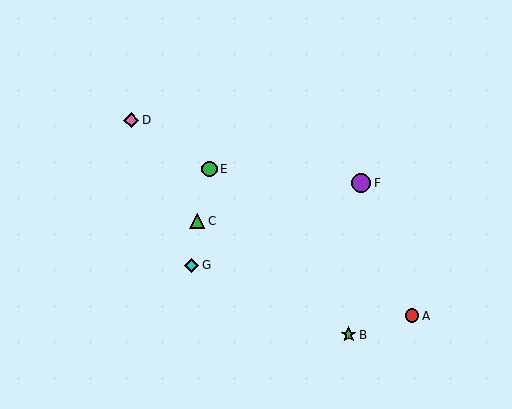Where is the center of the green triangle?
The center of the green triangle is at (197, 221).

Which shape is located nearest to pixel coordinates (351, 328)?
The green star (labeled B) at (349, 335) is nearest to that location.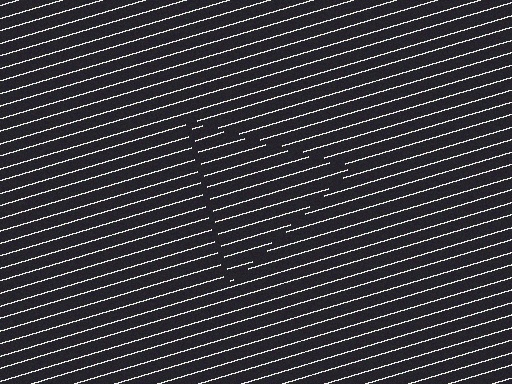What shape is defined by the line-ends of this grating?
An illusory triangle. The interior of the shape contains the same grating, shifted by half a period — the contour is defined by the phase discontinuity where line-ends from the inner and outer gratings abut.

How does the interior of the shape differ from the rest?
The interior of the shape contains the same grating, shifted by half a period — the contour is defined by the phase discontinuity where line-ends from the inner and outer gratings abut.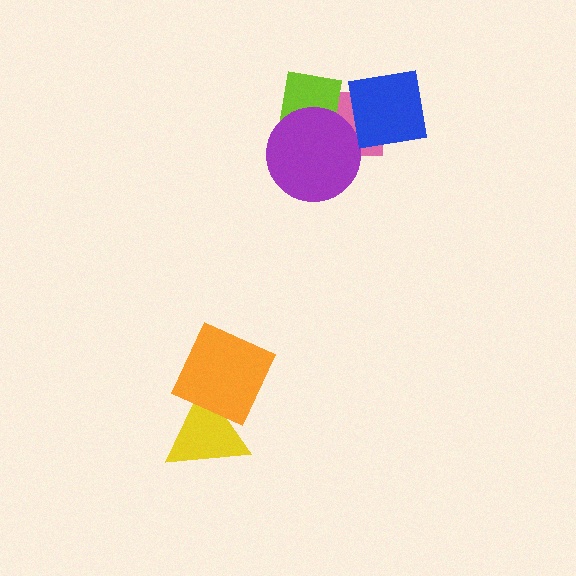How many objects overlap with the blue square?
1 object overlaps with the blue square.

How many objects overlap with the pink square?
3 objects overlap with the pink square.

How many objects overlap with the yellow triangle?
1 object overlaps with the yellow triangle.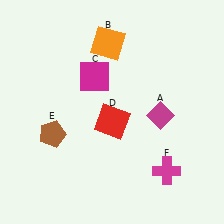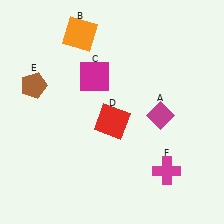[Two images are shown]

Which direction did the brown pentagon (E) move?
The brown pentagon (E) moved up.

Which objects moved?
The objects that moved are: the orange square (B), the brown pentagon (E).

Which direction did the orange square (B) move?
The orange square (B) moved left.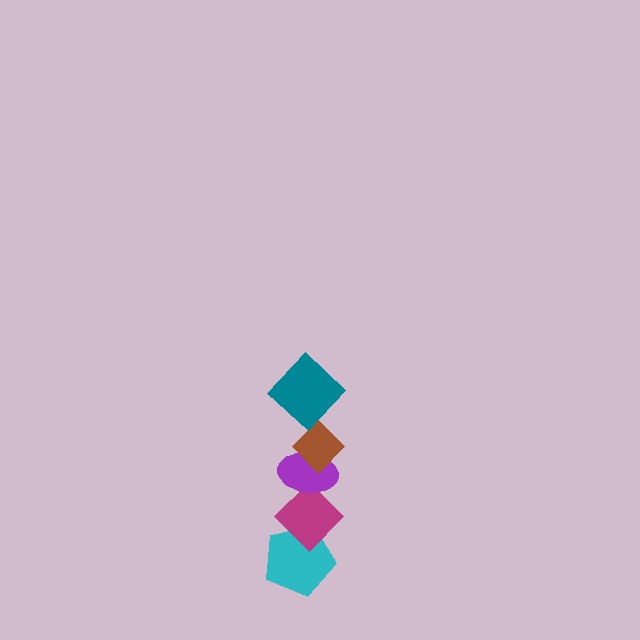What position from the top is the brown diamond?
The brown diamond is 2nd from the top.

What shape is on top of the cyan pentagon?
The magenta diamond is on top of the cyan pentagon.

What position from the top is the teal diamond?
The teal diamond is 1st from the top.